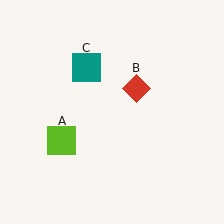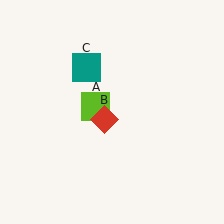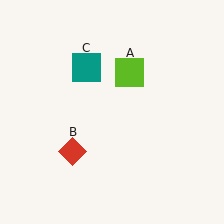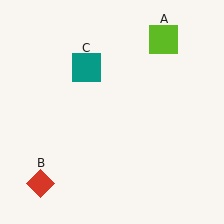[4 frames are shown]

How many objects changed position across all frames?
2 objects changed position: lime square (object A), red diamond (object B).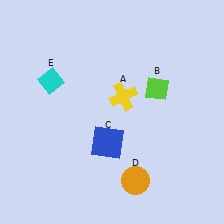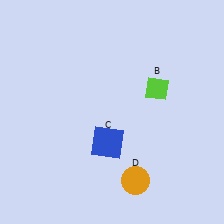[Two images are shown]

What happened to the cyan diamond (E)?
The cyan diamond (E) was removed in Image 2. It was in the top-left area of Image 1.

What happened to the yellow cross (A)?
The yellow cross (A) was removed in Image 2. It was in the top-right area of Image 1.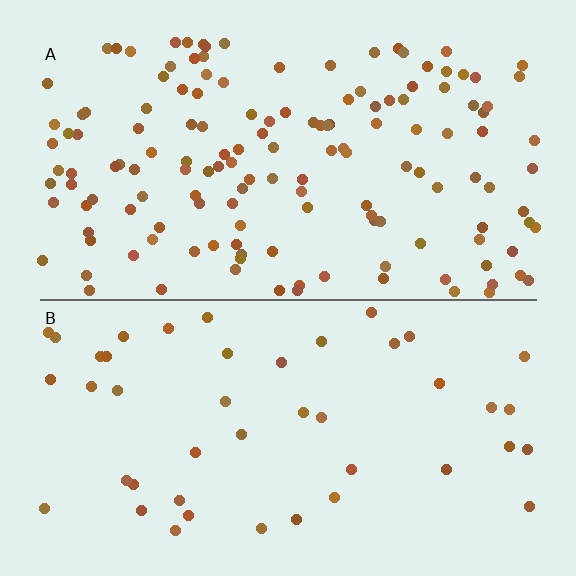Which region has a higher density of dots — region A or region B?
A (the top).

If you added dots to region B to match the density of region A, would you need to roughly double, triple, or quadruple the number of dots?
Approximately triple.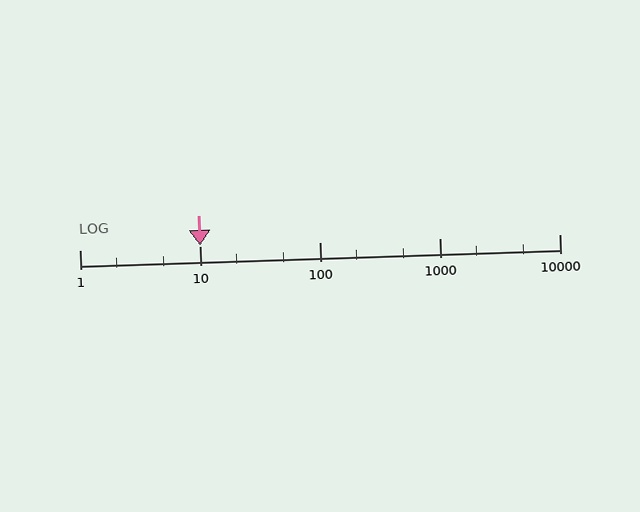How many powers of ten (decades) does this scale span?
The scale spans 4 decades, from 1 to 10000.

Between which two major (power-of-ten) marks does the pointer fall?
The pointer is between 10 and 100.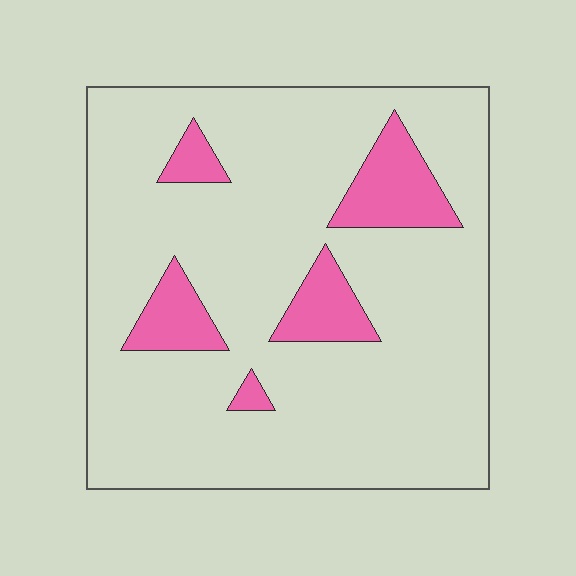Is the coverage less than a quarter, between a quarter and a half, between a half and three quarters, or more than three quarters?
Less than a quarter.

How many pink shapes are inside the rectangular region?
5.